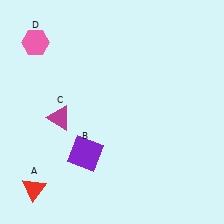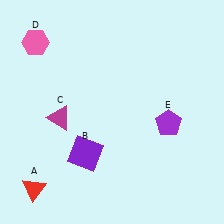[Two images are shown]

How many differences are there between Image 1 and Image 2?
There is 1 difference between the two images.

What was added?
A purple pentagon (E) was added in Image 2.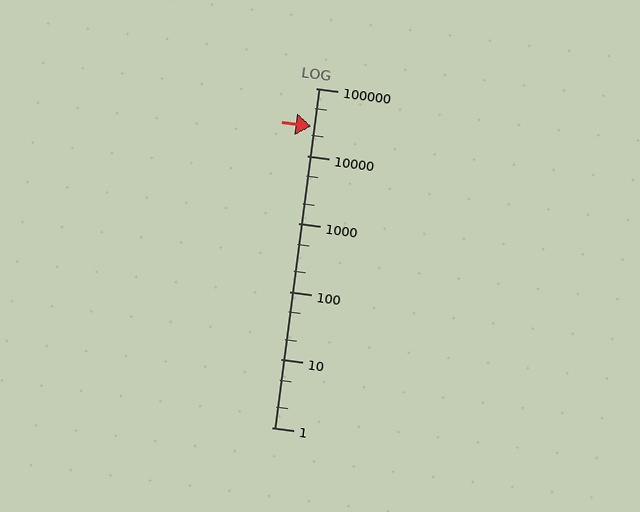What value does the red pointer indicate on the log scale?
The pointer indicates approximately 27000.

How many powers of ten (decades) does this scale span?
The scale spans 5 decades, from 1 to 100000.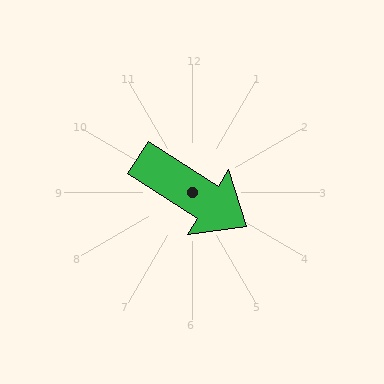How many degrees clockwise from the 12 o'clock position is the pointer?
Approximately 122 degrees.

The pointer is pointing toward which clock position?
Roughly 4 o'clock.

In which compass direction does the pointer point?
Southeast.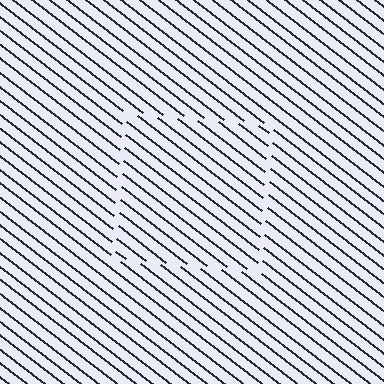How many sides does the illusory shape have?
4 sides — the line-ends trace a square.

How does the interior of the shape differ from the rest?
The interior of the shape contains the same grating, shifted by half a period — the contour is defined by the phase discontinuity where line-ends from the inner and outer gratings abut.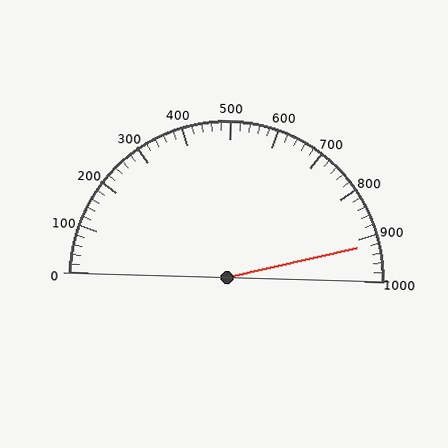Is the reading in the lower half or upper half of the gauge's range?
The reading is in the upper half of the range (0 to 1000).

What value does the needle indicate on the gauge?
The needle indicates approximately 920.